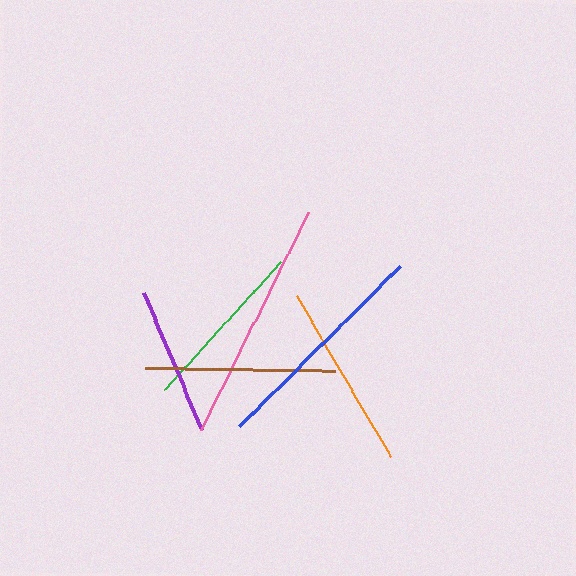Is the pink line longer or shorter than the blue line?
The pink line is longer than the blue line.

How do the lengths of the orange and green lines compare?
The orange and green lines are approximately the same length.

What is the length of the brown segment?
The brown segment is approximately 190 pixels long.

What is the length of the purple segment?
The purple segment is approximately 148 pixels long.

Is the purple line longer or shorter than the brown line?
The brown line is longer than the purple line.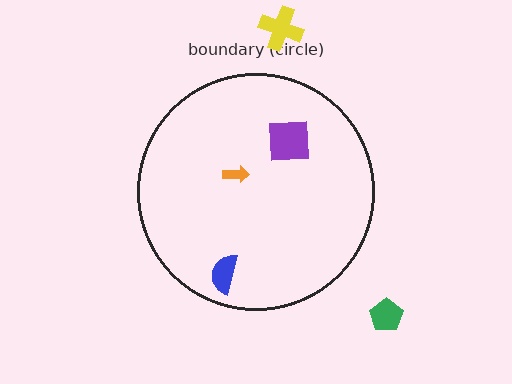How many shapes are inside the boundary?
3 inside, 2 outside.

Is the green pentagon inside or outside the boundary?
Outside.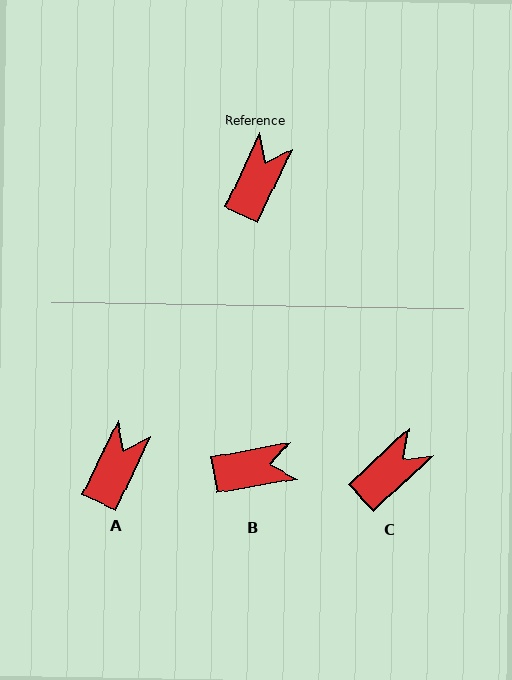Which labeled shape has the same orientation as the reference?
A.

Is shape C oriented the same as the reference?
No, it is off by about 22 degrees.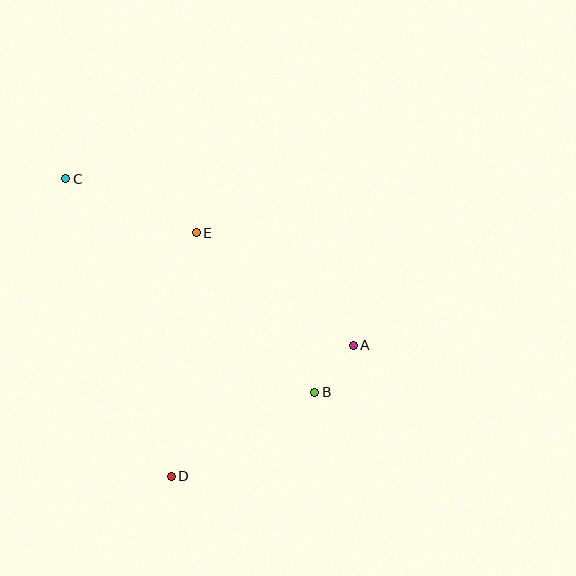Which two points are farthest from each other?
Points A and C are farthest from each other.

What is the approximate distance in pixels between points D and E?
The distance between D and E is approximately 245 pixels.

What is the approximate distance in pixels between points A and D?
The distance between A and D is approximately 224 pixels.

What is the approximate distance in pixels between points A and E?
The distance between A and E is approximately 193 pixels.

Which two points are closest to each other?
Points A and B are closest to each other.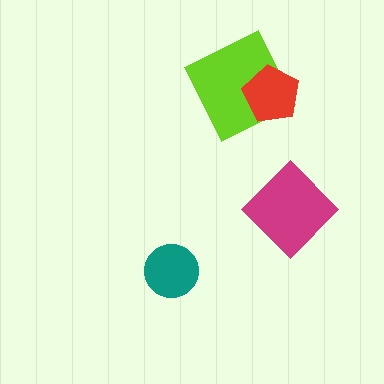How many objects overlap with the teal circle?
0 objects overlap with the teal circle.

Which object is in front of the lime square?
The red pentagon is in front of the lime square.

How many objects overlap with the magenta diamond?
0 objects overlap with the magenta diamond.